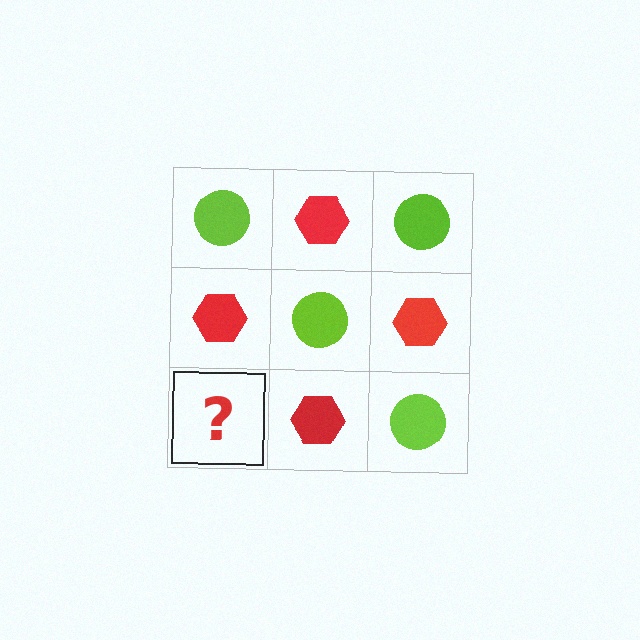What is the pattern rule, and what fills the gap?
The rule is that it alternates lime circle and red hexagon in a checkerboard pattern. The gap should be filled with a lime circle.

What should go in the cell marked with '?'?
The missing cell should contain a lime circle.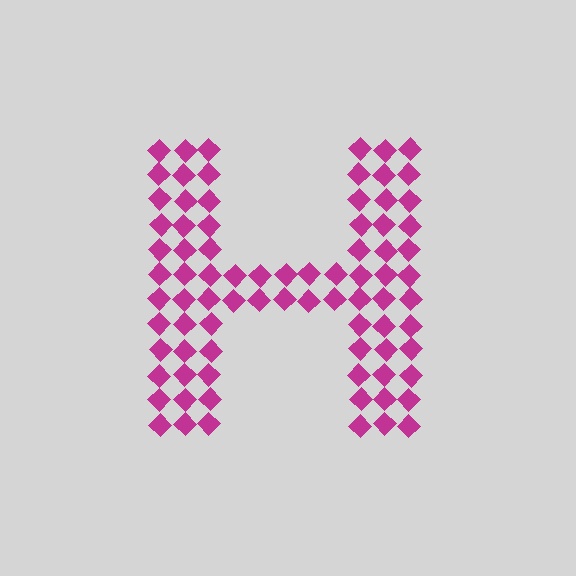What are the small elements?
The small elements are diamonds.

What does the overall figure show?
The overall figure shows the letter H.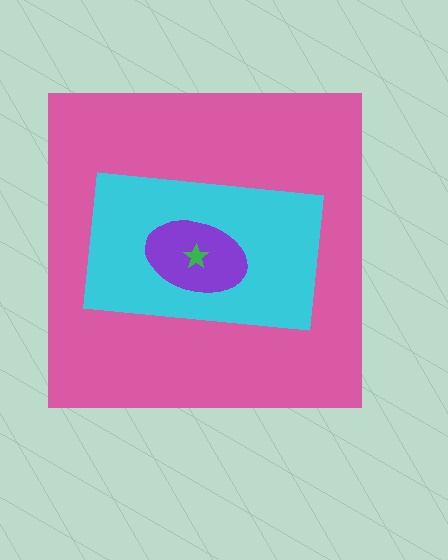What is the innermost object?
The green star.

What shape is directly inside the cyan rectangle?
The purple ellipse.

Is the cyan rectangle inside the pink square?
Yes.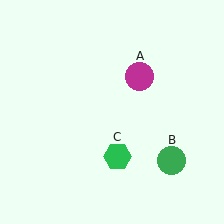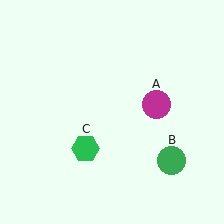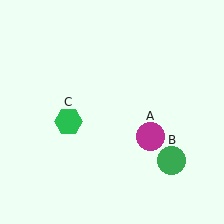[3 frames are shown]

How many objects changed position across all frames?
2 objects changed position: magenta circle (object A), green hexagon (object C).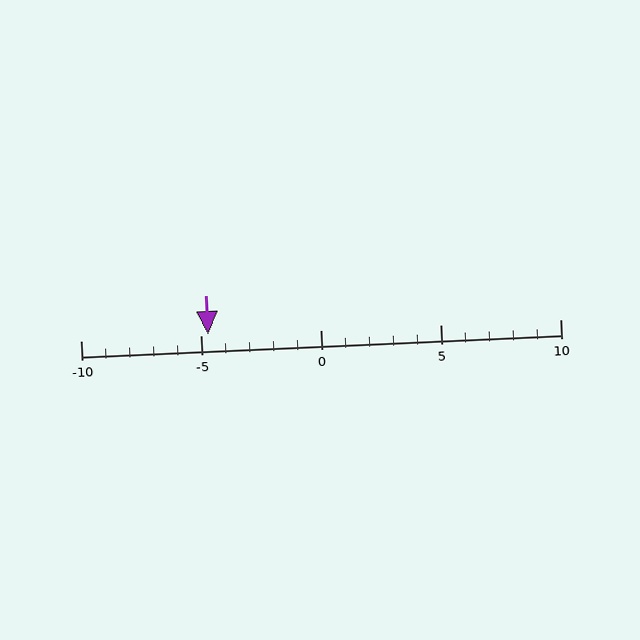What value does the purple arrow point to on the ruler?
The purple arrow points to approximately -5.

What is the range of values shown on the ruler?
The ruler shows values from -10 to 10.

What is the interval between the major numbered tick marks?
The major tick marks are spaced 5 units apart.